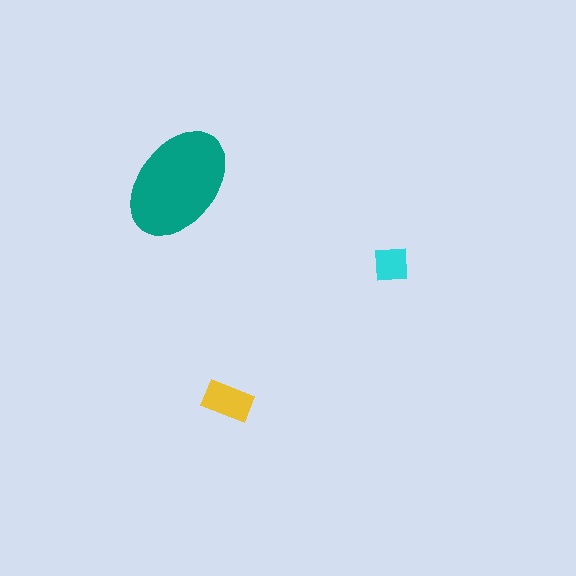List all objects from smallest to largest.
The cyan square, the yellow rectangle, the teal ellipse.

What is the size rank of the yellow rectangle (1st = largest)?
2nd.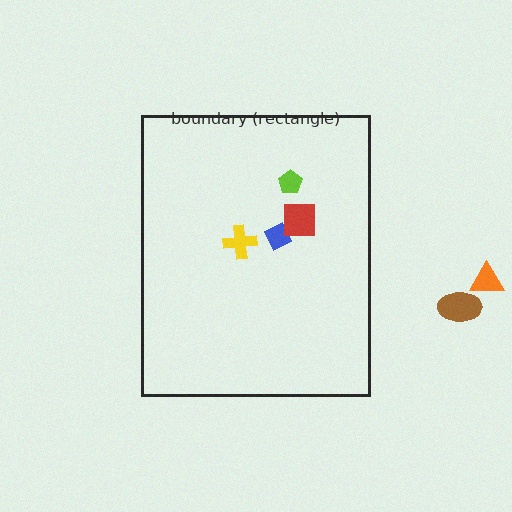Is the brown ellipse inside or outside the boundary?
Outside.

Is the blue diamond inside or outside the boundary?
Inside.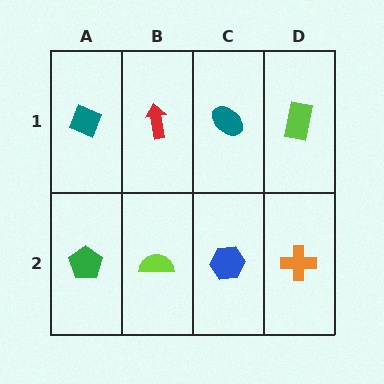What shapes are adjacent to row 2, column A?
A teal diamond (row 1, column A), a lime semicircle (row 2, column B).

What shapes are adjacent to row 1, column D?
An orange cross (row 2, column D), a teal ellipse (row 1, column C).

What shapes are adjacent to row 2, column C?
A teal ellipse (row 1, column C), a lime semicircle (row 2, column B), an orange cross (row 2, column D).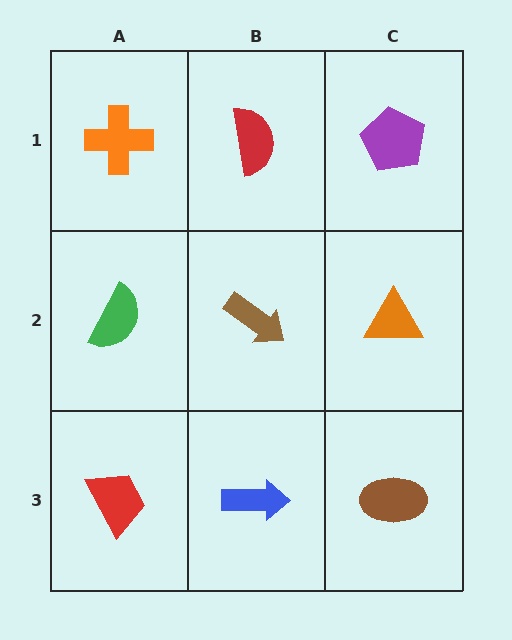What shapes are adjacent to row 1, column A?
A green semicircle (row 2, column A), a red semicircle (row 1, column B).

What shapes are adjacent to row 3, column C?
An orange triangle (row 2, column C), a blue arrow (row 3, column B).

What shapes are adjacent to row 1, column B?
A brown arrow (row 2, column B), an orange cross (row 1, column A), a purple pentagon (row 1, column C).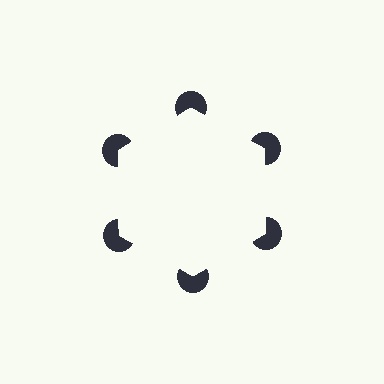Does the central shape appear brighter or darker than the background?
It typically appears slightly brighter than the background, even though no actual brightness change is drawn.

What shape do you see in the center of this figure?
An illusory hexagon — its edges are inferred from the aligned wedge cuts in the pac-man discs, not physically drawn.